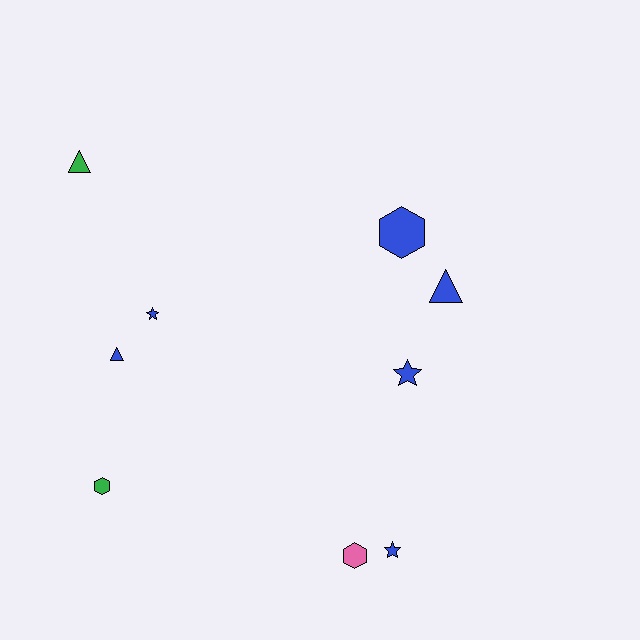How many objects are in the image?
There are 9 objects.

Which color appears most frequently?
Blue, with 6 objects.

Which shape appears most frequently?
Star, with 3 objects.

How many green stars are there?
There are no green stars.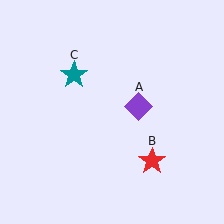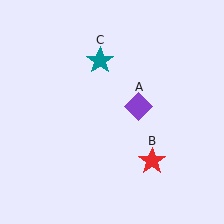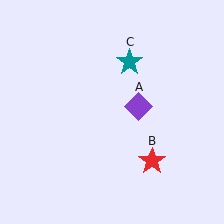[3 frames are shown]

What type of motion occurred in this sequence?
The teal star (object C) rotated clockwise around the center of the scene.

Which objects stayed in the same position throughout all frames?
Purple diamond (object A) and red star (object B) remained stationary.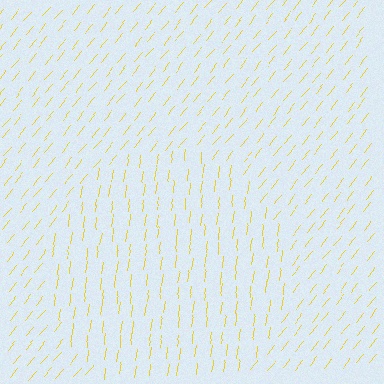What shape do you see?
I see a circle.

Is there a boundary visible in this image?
Yes, there is a texture boundary formed by a change in line orientation.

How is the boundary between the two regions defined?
The boundary is defined purely by a change in line orientation (approximately 32 degrees difference). All lines are the same color and thickness.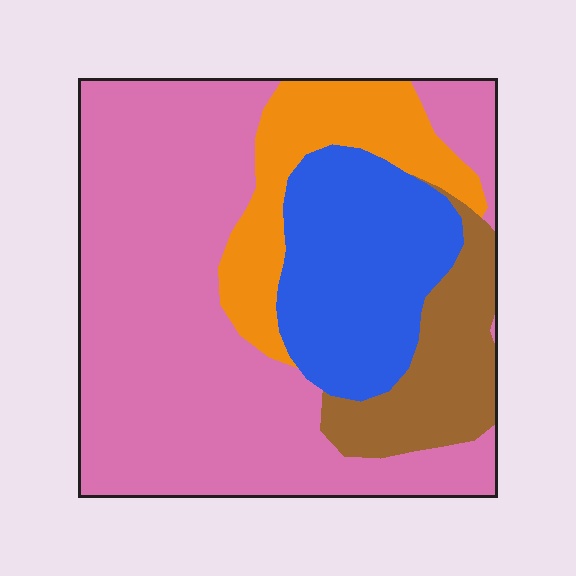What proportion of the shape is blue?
Blue covers around 20% of the shape.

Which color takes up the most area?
Pink, at roughly 55%.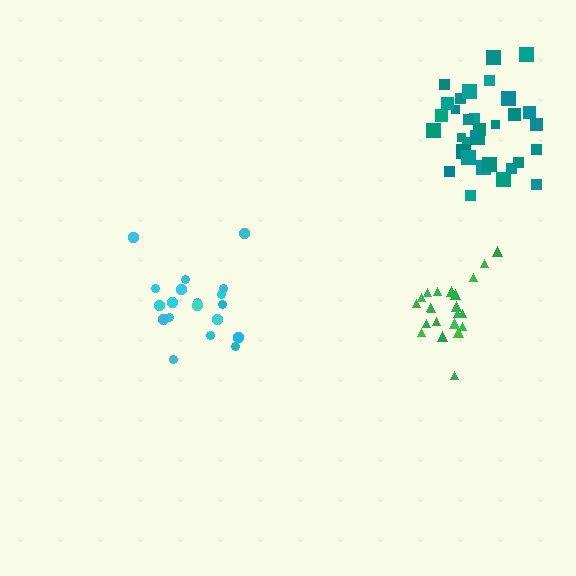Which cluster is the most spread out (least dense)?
Cyan.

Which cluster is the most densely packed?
Green.